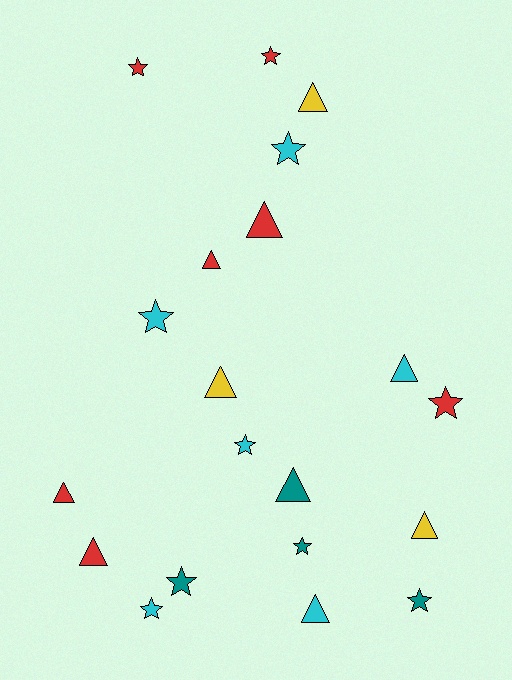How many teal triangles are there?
There is 1 teal triangle.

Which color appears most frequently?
Red, with 7 objects.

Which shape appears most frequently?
Star, with 10 objects.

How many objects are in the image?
There are 20 objects.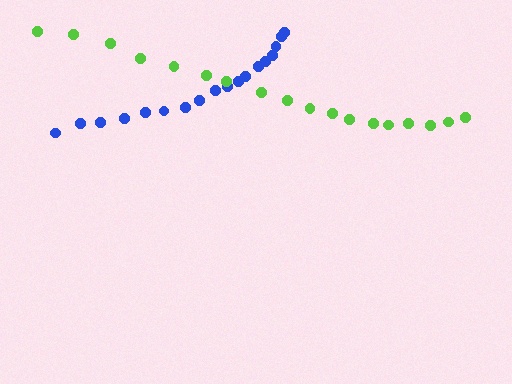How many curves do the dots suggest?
There are 2 distinct paths.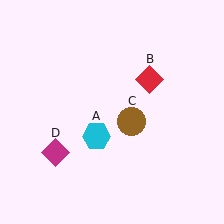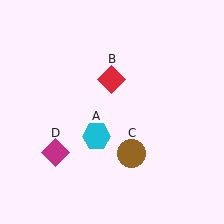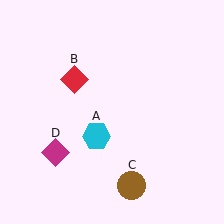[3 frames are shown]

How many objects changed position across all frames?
2 objects changed position: red diamond (object B), brown circle (object C).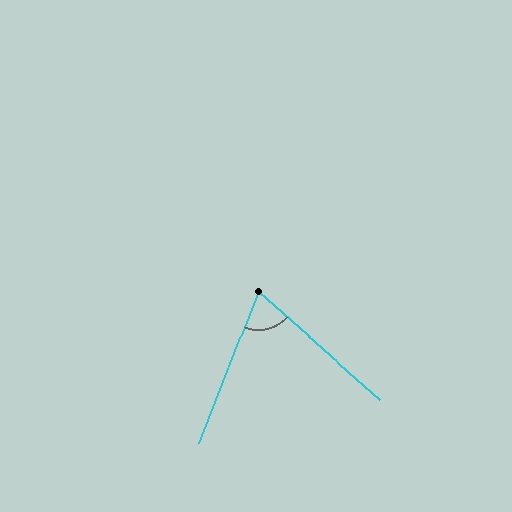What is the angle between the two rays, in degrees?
Approximately 70 degrees.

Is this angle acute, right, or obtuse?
It is acute.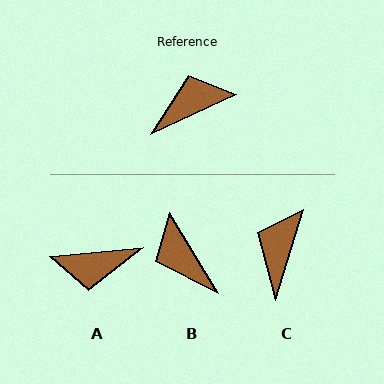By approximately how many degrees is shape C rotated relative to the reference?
Approximately 48 degrees counter-clockwise.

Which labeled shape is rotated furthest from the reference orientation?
A, about 160 degrees away.